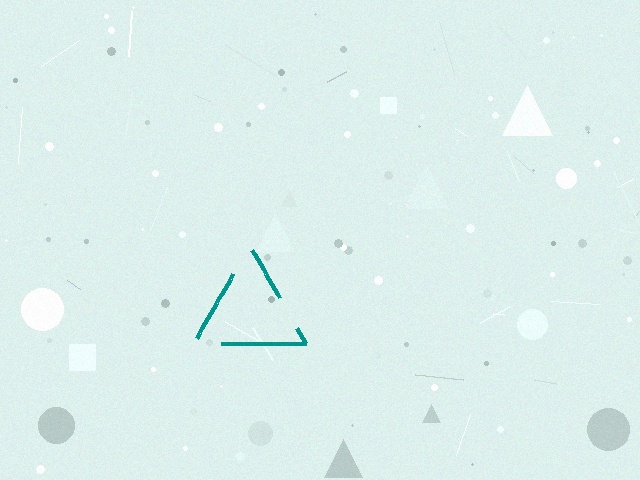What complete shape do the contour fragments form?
The contour fragments form a triangle.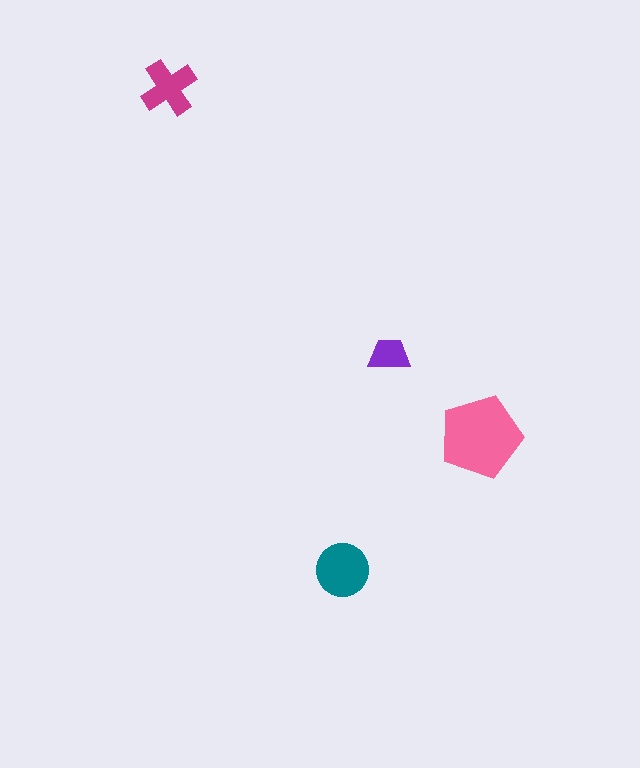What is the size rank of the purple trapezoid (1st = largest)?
4th.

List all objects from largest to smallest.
The pink pentagon, the teal circle, the magenta cross, the purple trapezoid.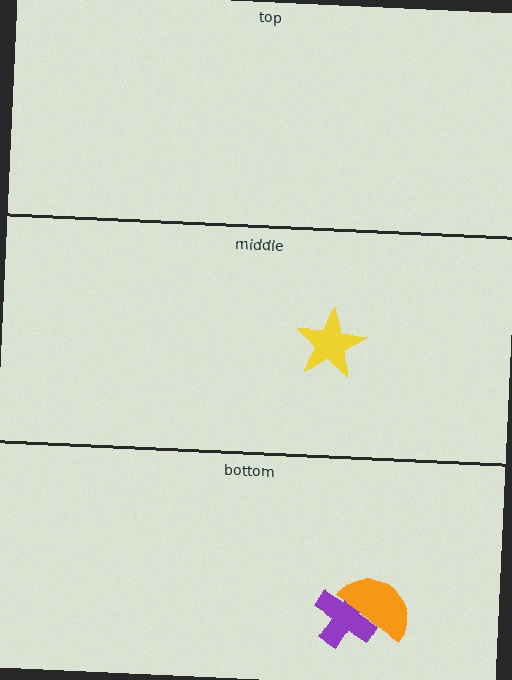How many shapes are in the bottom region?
2.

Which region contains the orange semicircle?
The bottom region.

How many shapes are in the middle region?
1.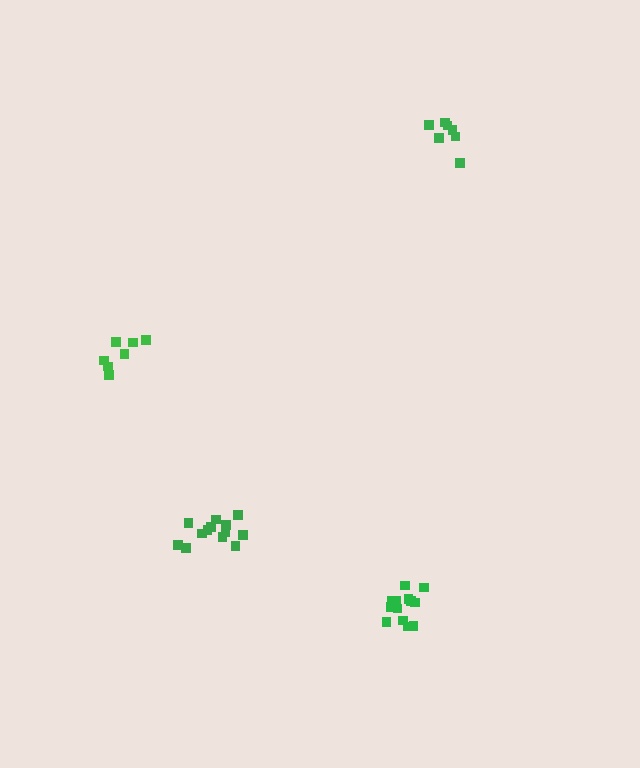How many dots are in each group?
Group 1: 13 dots, Group 2: 7 dots, Group 3: 7 dots, Group 4: 13 dots (40 total).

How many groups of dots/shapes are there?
There are 4 groups.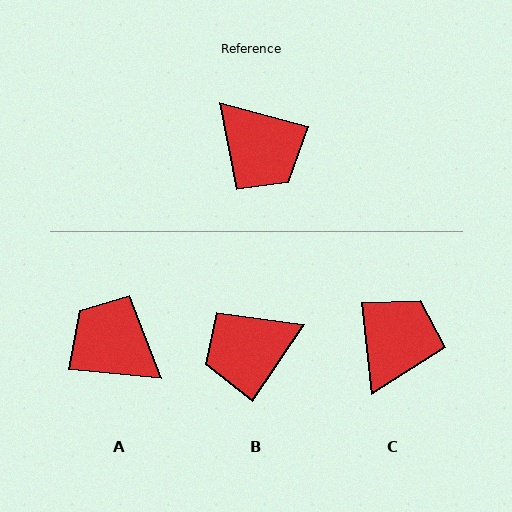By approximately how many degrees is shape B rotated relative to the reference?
Approximately 109 degrees clockwise.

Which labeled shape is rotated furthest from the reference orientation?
A, about 170 degrees away.